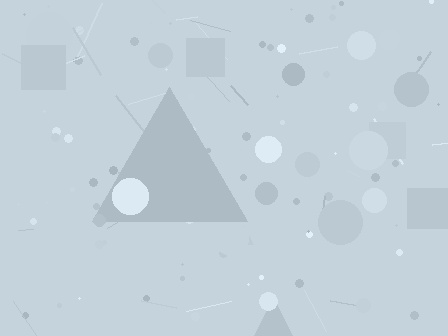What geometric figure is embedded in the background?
A triangle is embedded in the background.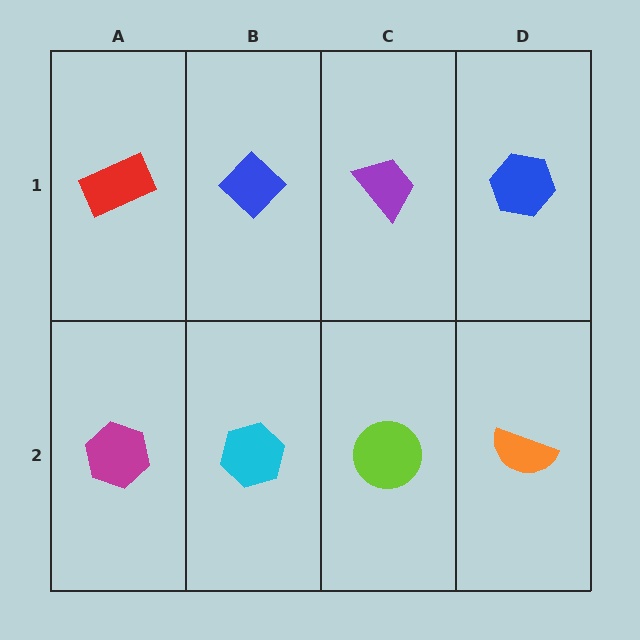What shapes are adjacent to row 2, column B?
A blue diamond (row 1, column B), a magenta hexagon (row 2, column A), a lime circle (row 2, column C).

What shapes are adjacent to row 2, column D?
A blue hexagon (row 1, column D), a lime circle (row 2, column C).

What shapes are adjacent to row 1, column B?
A cyan hexagon (row 2, column B), a red rectangle (row 1, column A), a purple trapezoid (row 1, column C).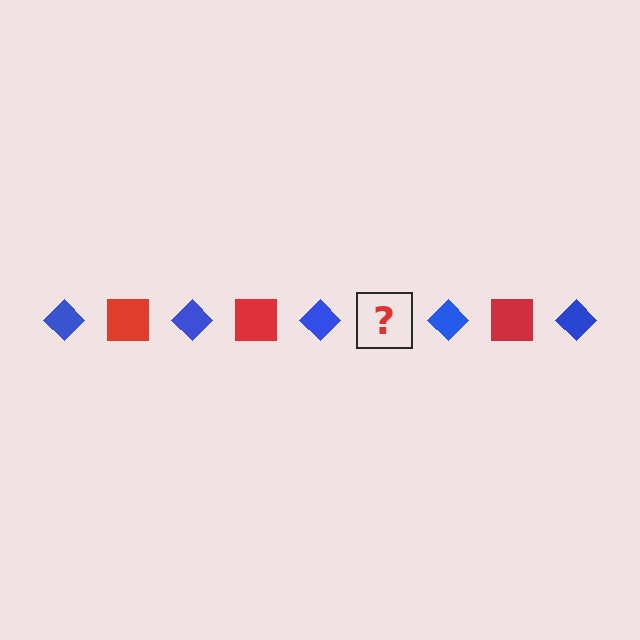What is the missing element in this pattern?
The missing element is a red square.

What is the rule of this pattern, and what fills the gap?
The rule is that the pattern alternates between blue diamond and red square. The gap should be filled with a red square.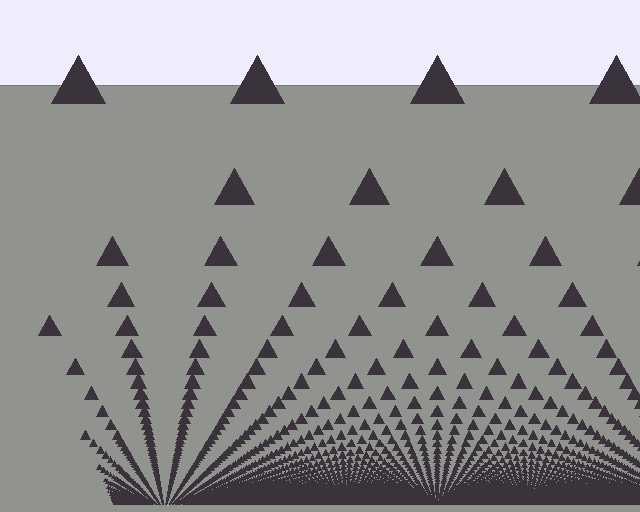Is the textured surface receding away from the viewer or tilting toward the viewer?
The surface appears to tilt toward the viewer. Texture elements get larger and sparser toward the top.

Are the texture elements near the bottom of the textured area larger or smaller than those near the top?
Smaller. The gradient is inverted — elements near the bottom are smaller and denser.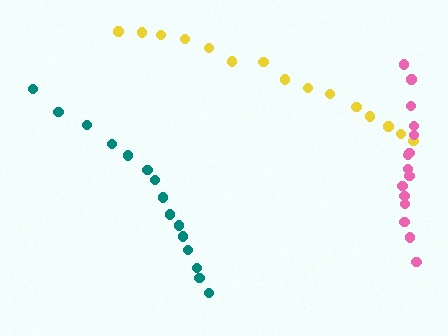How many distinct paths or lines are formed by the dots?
There are 3 distinct paths.